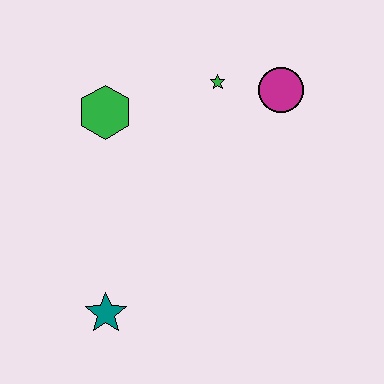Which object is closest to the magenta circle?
The green star is closest to the magenta circle.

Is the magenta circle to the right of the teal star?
Yes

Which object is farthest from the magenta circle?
The teal star is farthest from the magenta circle.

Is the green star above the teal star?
Yes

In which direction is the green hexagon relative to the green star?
The green hexagon is to the left of the green star.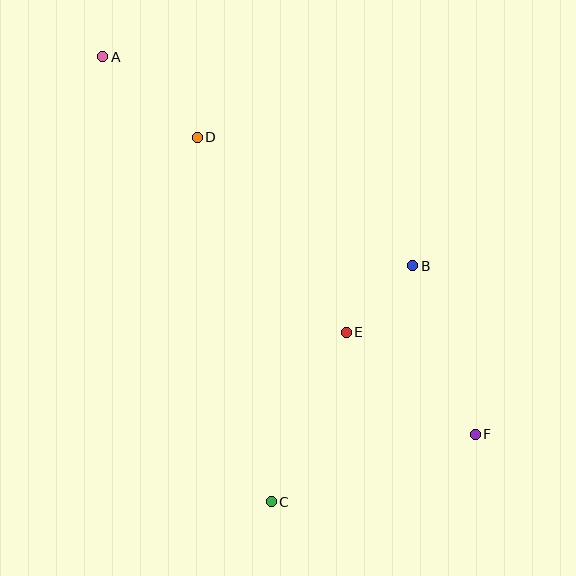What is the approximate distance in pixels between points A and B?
The distance between A and B is approximately 374 pixels.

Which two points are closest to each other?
Points B and E are closest to each other.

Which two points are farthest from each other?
Points A and F are farthest from each other.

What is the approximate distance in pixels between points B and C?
The distance between B and C is approximately 275 pixels.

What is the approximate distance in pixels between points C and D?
The distance between C and D is approximately 372 pixels.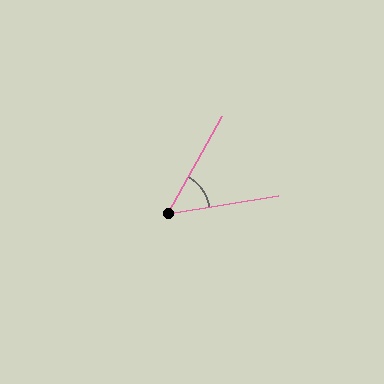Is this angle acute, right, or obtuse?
It is acute.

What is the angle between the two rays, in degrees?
Approximately 51 degrees.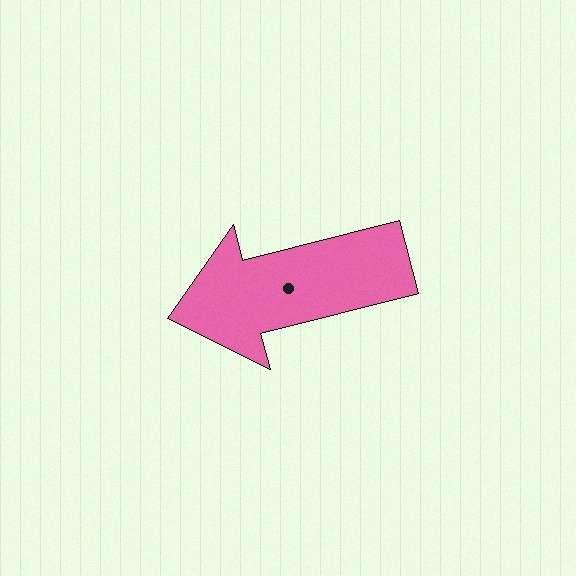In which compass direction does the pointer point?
West.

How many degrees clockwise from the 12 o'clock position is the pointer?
Approximately 256 degrees.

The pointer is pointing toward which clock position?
Roughly 9 o'clock.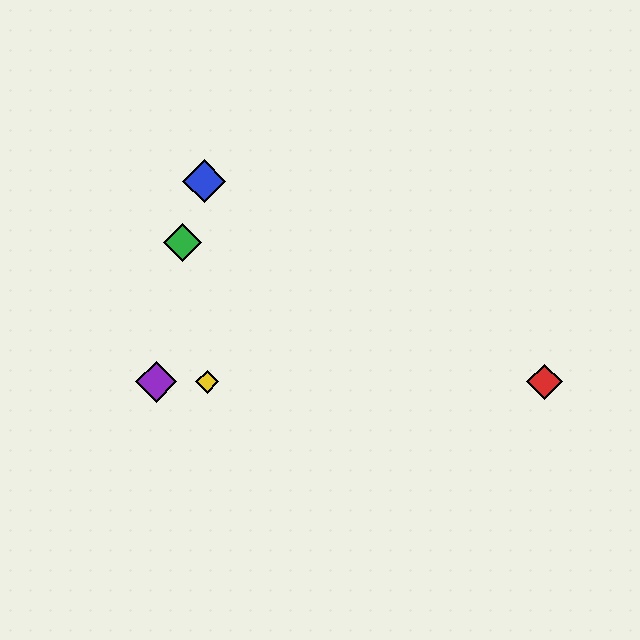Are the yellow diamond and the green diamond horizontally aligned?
No, the yellow diamond is at y≈382 and the green diamond is at y≈242.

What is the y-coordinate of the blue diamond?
The blue diamond is at y≈181.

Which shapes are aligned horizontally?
The red diamond, the yellow diamond, the purple diamond are aligned horizontally.